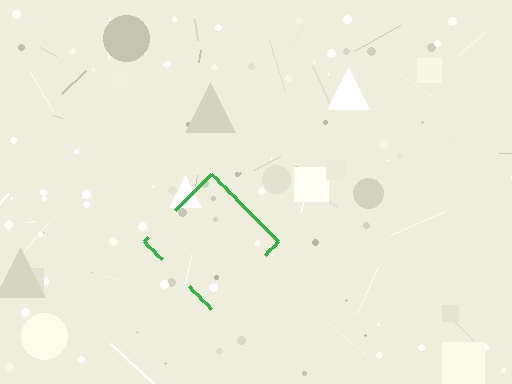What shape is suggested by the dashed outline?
The dashed outline suggests a diamond.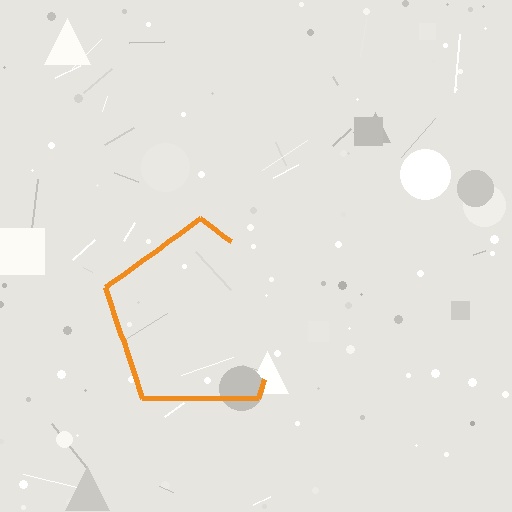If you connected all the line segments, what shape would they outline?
They would outline a pentagon.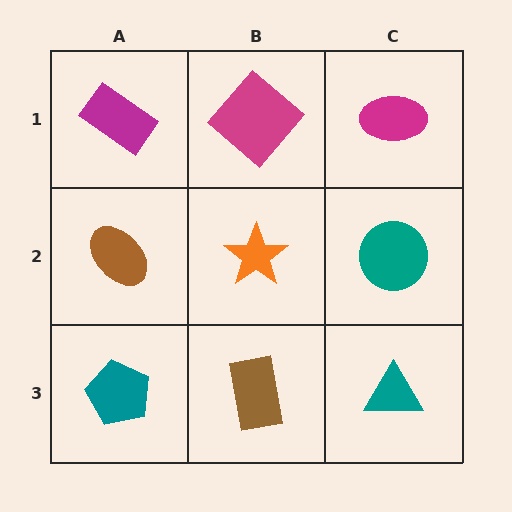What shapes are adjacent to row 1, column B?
An orange star (row 2, column B), a magenta rectangle (row 1, column A), a magenta ellipse (row 1, column C).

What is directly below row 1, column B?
An orange star.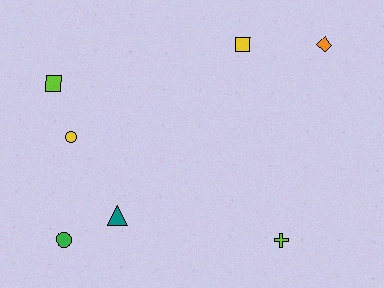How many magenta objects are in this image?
There are no magenta objects.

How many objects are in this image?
There are 7 objects.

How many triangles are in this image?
There is 1 triangle.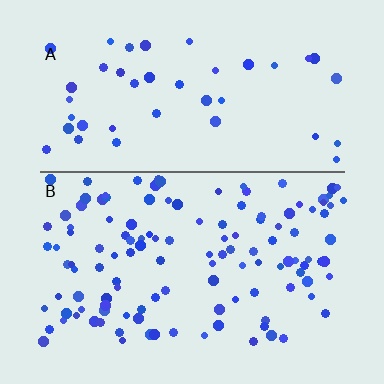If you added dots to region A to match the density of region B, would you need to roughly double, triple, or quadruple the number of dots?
Approximately triple.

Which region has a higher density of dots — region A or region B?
B (the bottom).